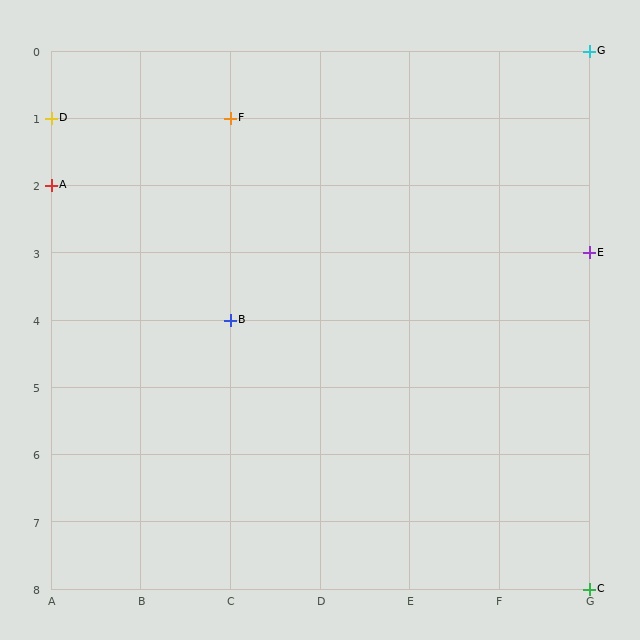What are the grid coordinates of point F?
Point F is at grid coordinates (C, 1).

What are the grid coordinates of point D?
Point D is at grid coordinates (A, 1).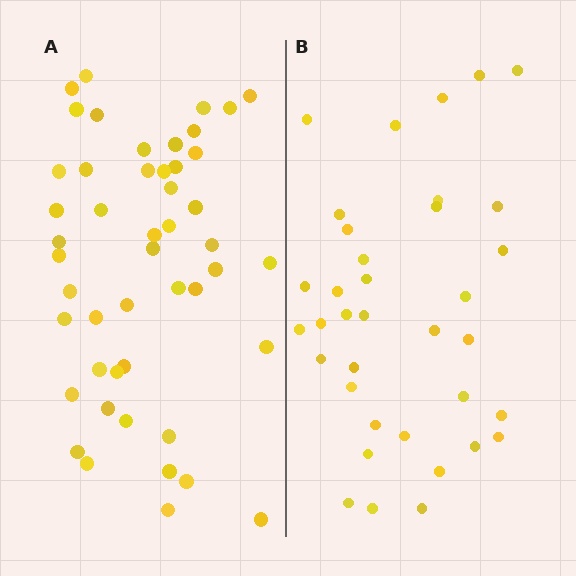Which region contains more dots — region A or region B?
Region A (the left region) has more dots.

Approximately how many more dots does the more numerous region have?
Region A has roughly 12 or so more dots than region B.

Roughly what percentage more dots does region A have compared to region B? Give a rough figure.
About 35% more.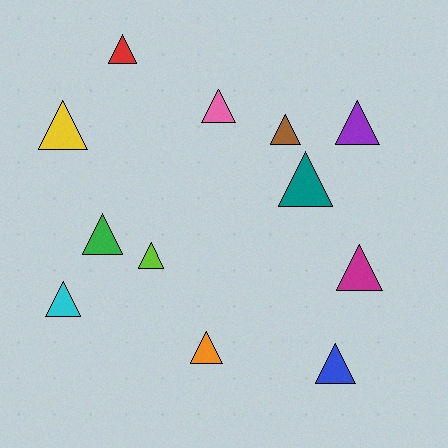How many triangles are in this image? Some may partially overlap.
There are 12 triangles.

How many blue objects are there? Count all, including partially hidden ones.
There is 1 blue object.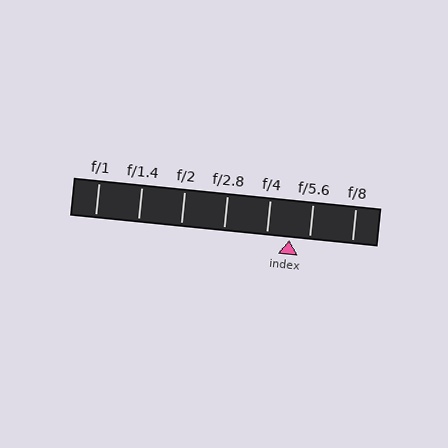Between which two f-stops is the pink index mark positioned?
The index mark is between f/4 and f/5.6.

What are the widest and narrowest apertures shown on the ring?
The widest aperture shown is f/1 and the narrowest is f/8.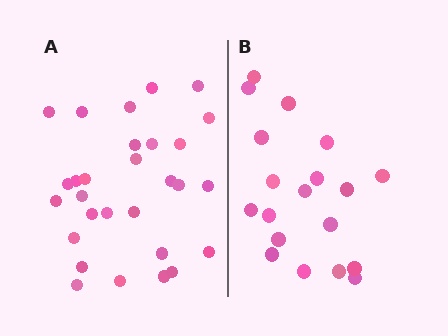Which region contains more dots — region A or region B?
Region A (the left region) has more dots.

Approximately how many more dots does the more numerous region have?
Region A has roughly 10 or so more dots than region B.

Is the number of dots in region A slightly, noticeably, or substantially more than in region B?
Region A has substantially more. The ratio is roughly 1.5 to 1.